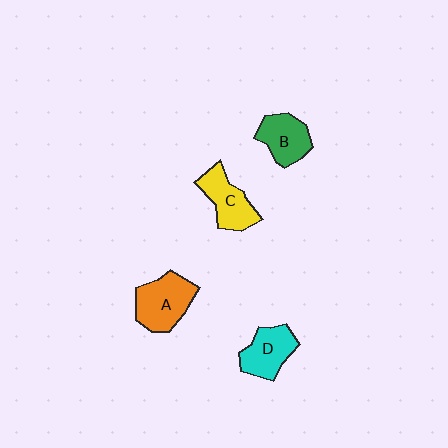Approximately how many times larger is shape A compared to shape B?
Approximately 1.3 times.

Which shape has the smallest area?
Shape B (green).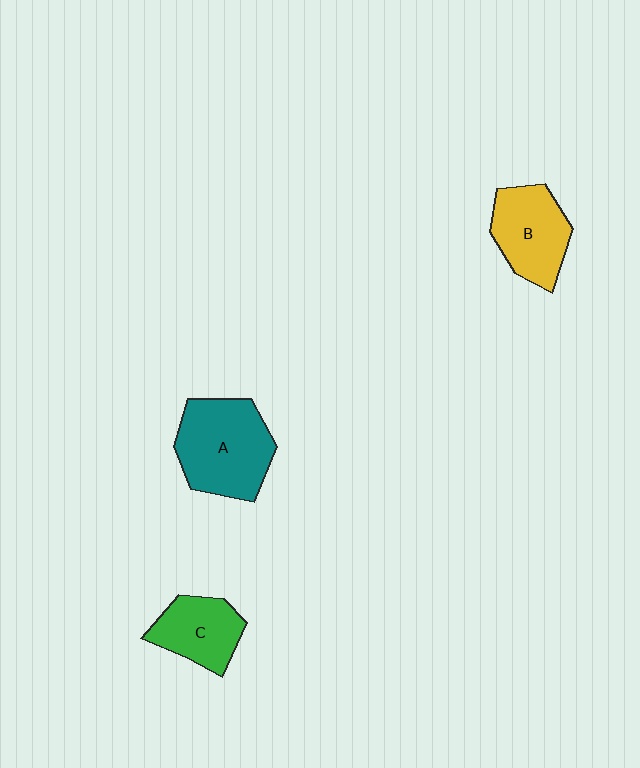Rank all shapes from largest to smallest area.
From largest to smallest: A (teal), B (yellow), C (green).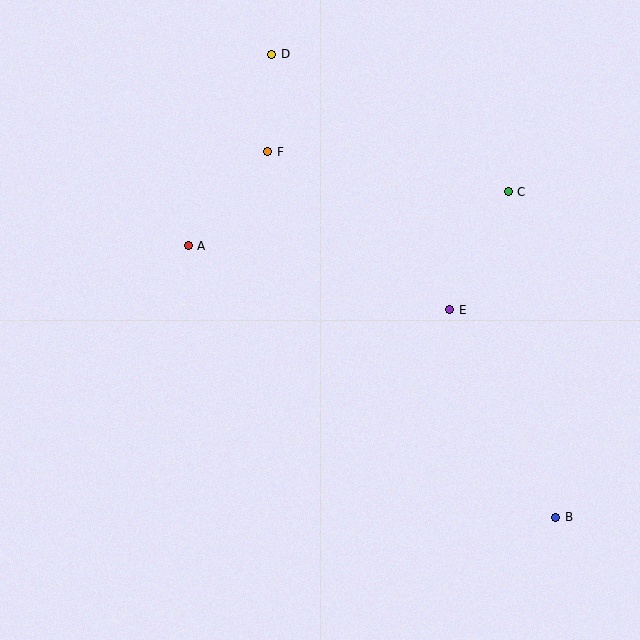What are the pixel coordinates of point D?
Point D is at (272, 54).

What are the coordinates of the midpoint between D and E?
The midpoint between D and E is at (361, 182).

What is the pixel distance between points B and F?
The distance between B and F is 465 pixels.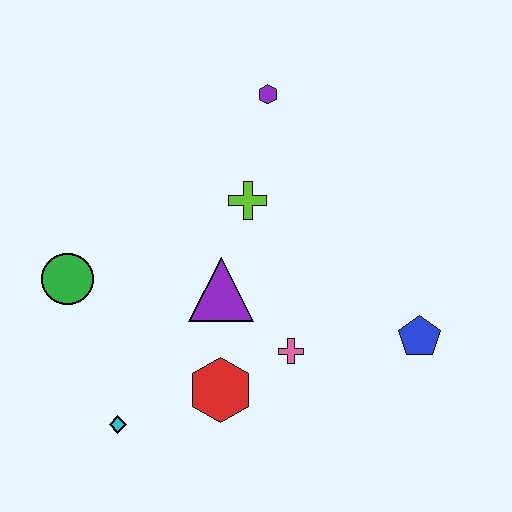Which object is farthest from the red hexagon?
The purple hexagon is farthest from the red hexagon.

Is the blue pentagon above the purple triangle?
No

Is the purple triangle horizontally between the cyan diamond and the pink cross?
Yes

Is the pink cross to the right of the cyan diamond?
Yes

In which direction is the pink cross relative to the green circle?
The pink cross is to the right of the green circle.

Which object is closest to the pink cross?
The red hexagon is closest to the pink cross.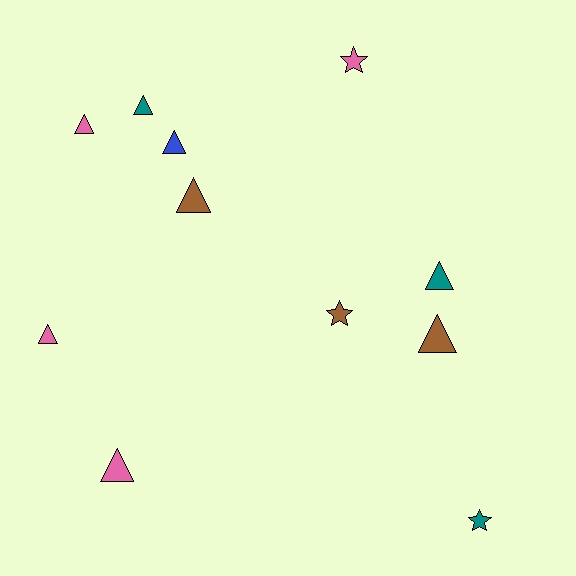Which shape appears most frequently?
Triangle, with 8 objects.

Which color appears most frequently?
Pink, with 4 objects.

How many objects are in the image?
There are 11 objects.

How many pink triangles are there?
There are 3 pink triangles.